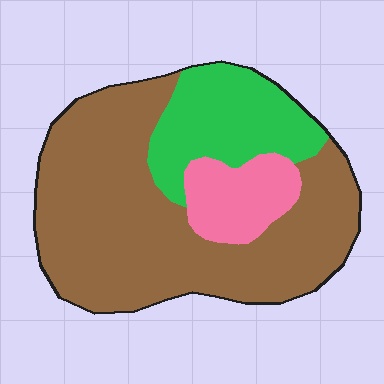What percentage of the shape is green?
Green covers 22% of the shape.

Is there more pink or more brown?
Brown.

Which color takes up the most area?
Brown, at roughly 65%.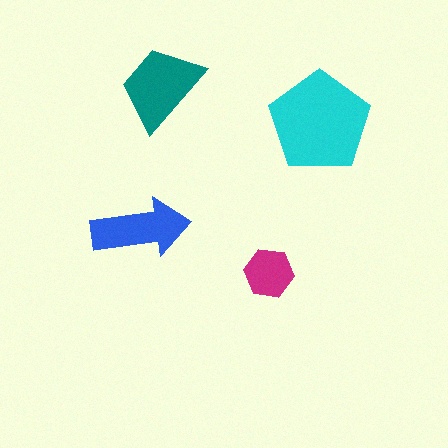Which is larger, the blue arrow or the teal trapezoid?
The teal trapezoid.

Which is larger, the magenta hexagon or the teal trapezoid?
The teal trapezoid.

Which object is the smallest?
The magenta hexagon.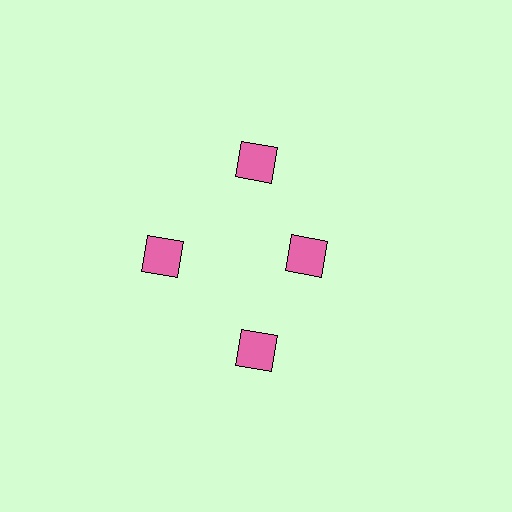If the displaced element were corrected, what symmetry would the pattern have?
It would have 4-fold rotational symmetry — the pattern would map onto itself every 90 degrees.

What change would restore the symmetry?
The symmetry would be restored by moving it outward, back onto the ring so that all 4 squares sit at equal angles and equal distance from the center.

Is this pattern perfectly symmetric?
No. The 4 pink squares are arranged in a ring, but one element near the 3 o'clock position is pulled inward toward the center, breaking the 4-fold rotational symmetry.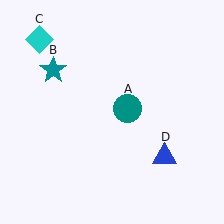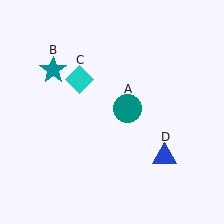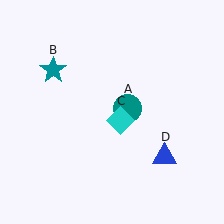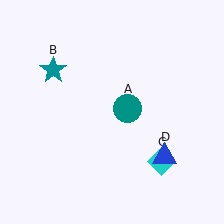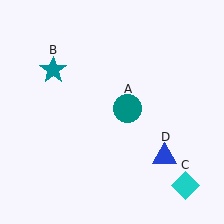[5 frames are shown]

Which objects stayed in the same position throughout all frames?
Teal circle (object A) and teal star (object B) and blue triangle (object D) remained stationary.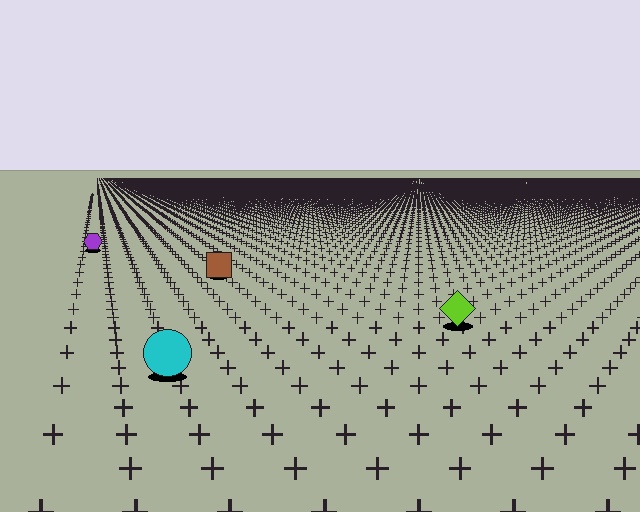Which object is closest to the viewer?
The cyan circle is closest. The texture marks near it are larger and more spread out.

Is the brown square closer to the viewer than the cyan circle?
No. The cyan circle is closer — you can tell from the texture gradient: the ground texture is coarser near it.